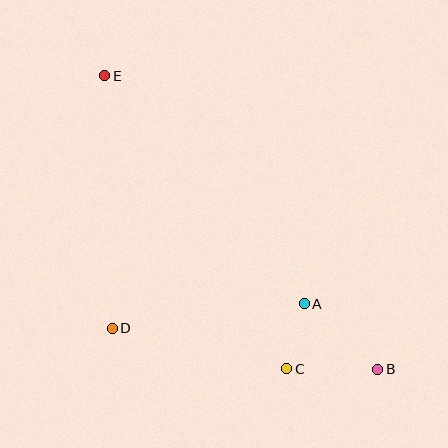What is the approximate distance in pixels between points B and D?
The distance between B and D is approximately 269 pixels.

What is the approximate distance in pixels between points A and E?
The distance between A and E is approximately 303 pixels.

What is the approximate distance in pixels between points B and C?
The distance between B and C is approximately 91 pixels.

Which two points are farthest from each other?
Points B and E are farthest from each other.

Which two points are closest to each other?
Points A and C are closest to each other.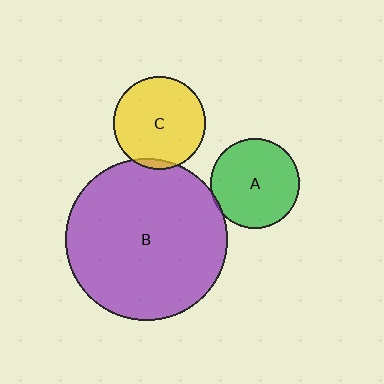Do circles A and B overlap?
Yes.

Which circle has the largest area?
Circle B (purple).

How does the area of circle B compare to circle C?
Approximately 3.1 times.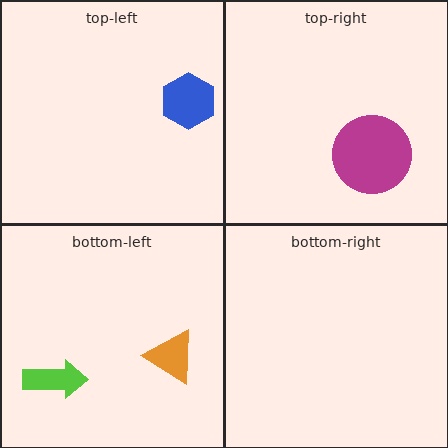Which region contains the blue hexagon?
The top-left region.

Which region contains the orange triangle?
The bottom-left region.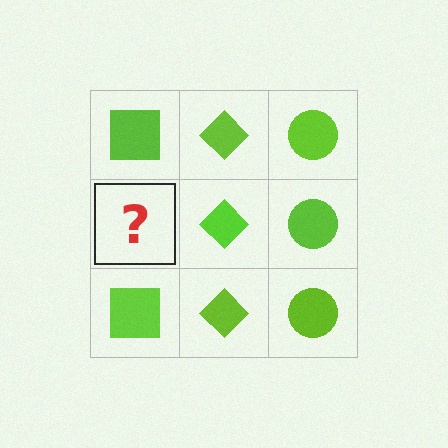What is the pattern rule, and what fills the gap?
The rule is that each column has a consistent shape. The gap should be filled with a lime square.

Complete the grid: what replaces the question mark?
The question mark should be replaced with a lime square.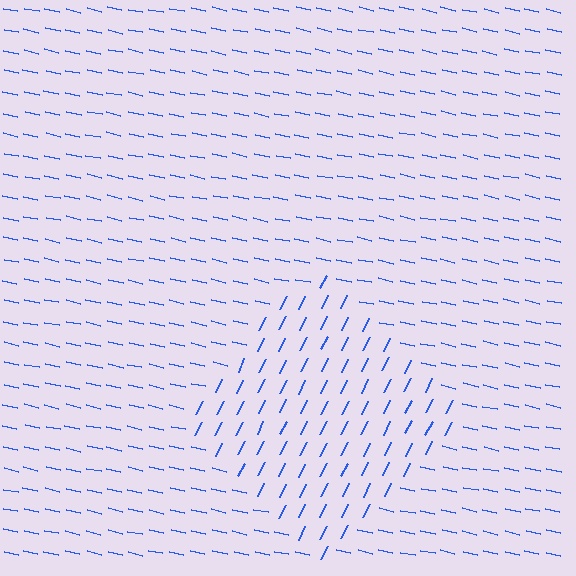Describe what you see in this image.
The image is filled with small blue line segments. A diamond region in the image has lines oriented differently from the surrounding lines, creating a visible texture boundary.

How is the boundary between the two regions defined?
The boundary is defined purely by a change in line orientation (approximately 76 degrees difference). All lines are the same color and thickness.